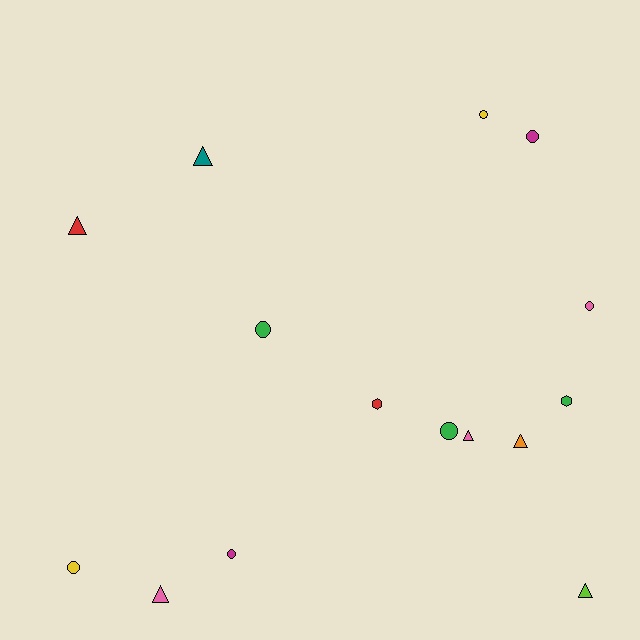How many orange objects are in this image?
There is 1 orange object.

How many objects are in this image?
There are 15 objects.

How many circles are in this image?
There are 7 circles.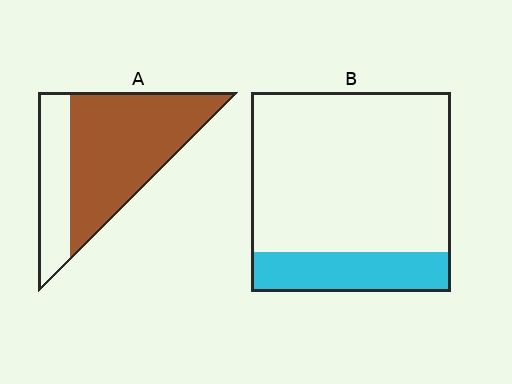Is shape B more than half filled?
No.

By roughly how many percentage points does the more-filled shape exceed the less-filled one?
By roughly 50 percentage points (A over B).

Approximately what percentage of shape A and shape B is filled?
A is approximately 70% and B is approximately 20%.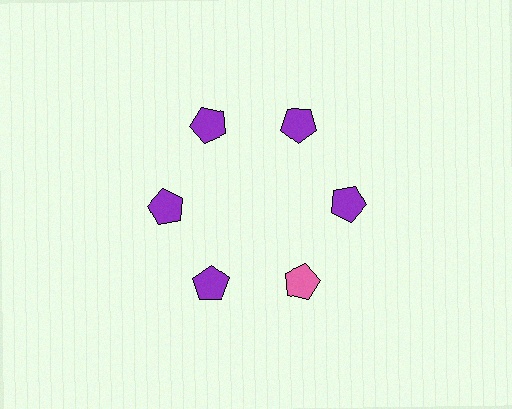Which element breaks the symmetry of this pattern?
The pink pentagon at roughly the 5 o'clock position breaks the symmetry. All other shapes are purple pentagons.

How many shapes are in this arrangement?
There are 6 shapes arranged in a ring pattern.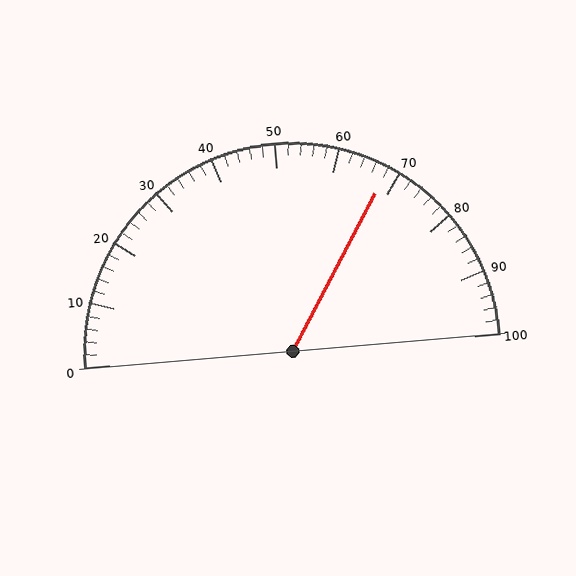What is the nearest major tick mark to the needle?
The nearest major tick mark is 70.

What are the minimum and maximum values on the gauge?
The gauge ranges from 0 to 100.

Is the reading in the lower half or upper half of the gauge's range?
The reading is in the upper half of the range (0 to 100).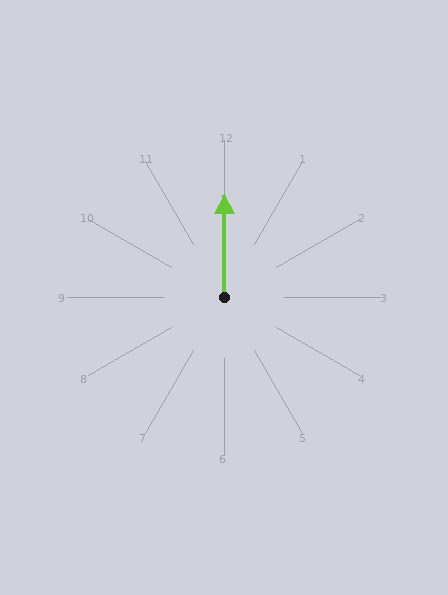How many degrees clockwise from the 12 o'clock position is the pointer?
Approximately 0 degrees.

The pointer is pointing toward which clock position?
Roughly 12 o'clock.